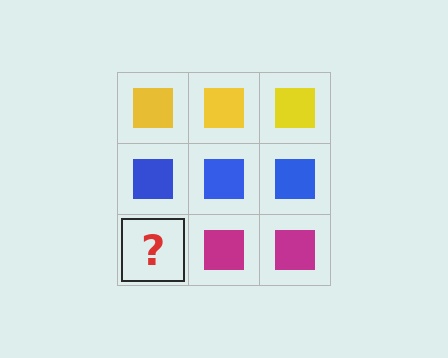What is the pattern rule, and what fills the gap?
The rule is that each row has a consistent color. The gap should be filled with a magenta square.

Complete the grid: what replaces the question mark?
The question mark should be replaced with a magenta square.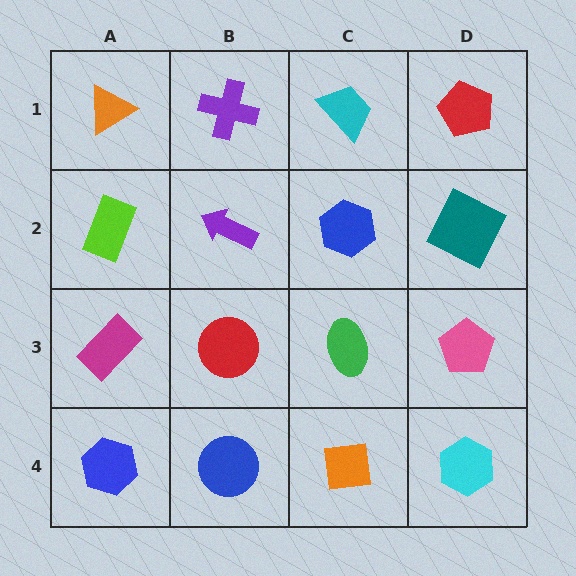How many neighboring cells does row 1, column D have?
2.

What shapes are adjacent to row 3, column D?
A teal square (row 2, column D), a cyan hexagon (row 4, column D), a green ellipse (row 3, column C).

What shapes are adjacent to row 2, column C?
A cyan trapezoid (row 1, column C), a green ellipse (row 3, column C), a purple arrow (row 2, column B), a teal square (row 2, column D).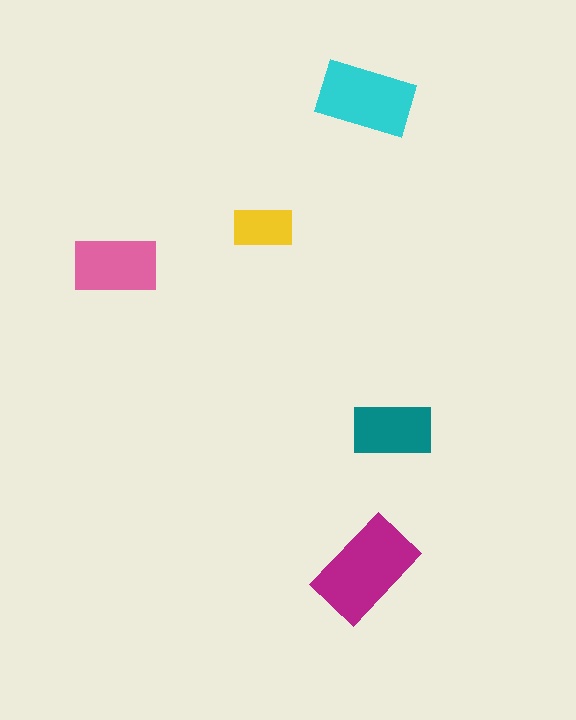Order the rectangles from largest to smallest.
the magenta one, the cyan one, the pink one, the teal one, the yellow one.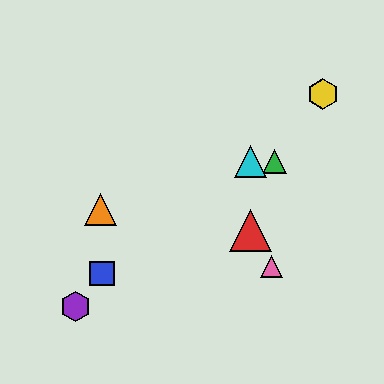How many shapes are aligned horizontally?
2 shapes (the green triangle, the cyan triangle) are aligned horizontally.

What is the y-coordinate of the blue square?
The blue square is at y≈274.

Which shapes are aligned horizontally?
The green triangle, the cyan triangle are aligned horizontally.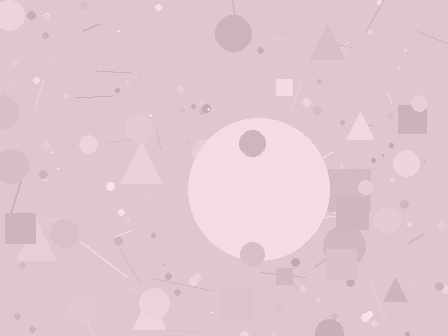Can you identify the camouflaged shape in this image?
The camouflaged shape is a circle.